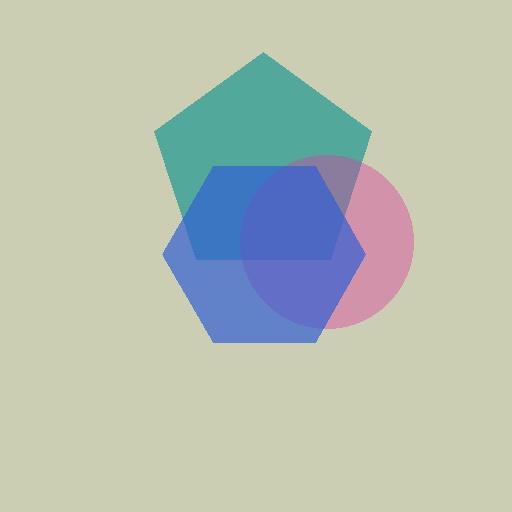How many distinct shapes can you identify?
There are 3 distinct shapes: a teal pentagon, a magenta circle, a blue hexagon.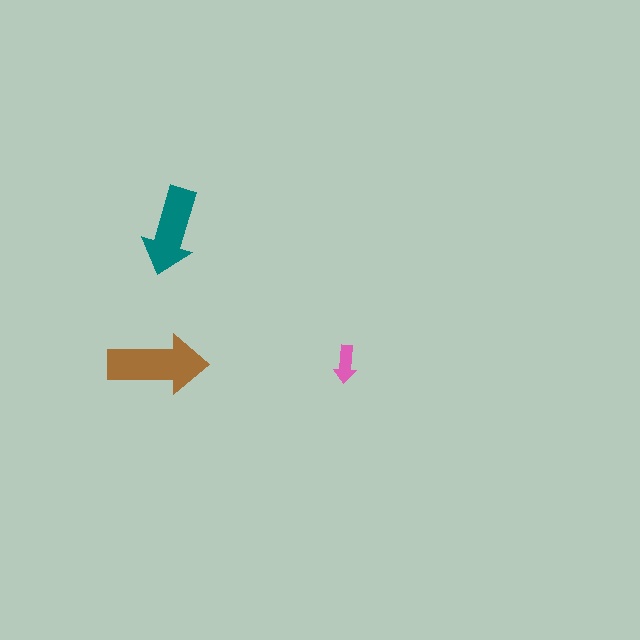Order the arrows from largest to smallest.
the brown one, the teal one, the pink one.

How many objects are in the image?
There are 3 objects in the image.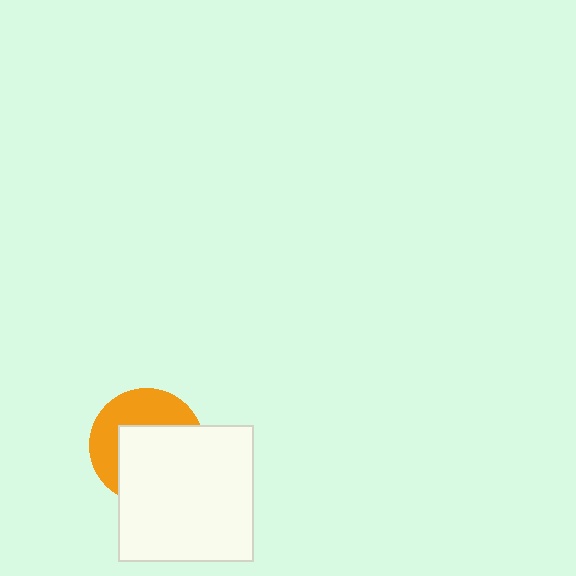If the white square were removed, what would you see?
You would see the complete orange circle.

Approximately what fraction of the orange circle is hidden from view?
Roughly 57% of the orange circle is hidden behind the white square.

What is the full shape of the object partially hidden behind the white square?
The partially hidden object is an orange circle.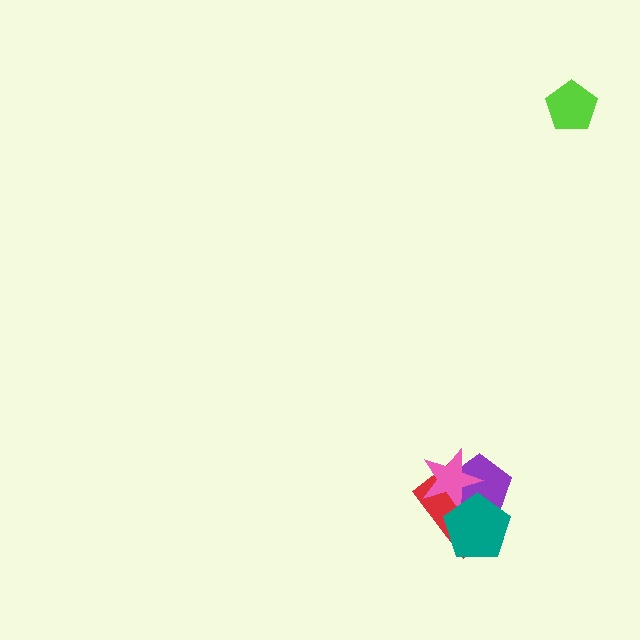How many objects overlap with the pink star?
3 objects overlap with the pink star.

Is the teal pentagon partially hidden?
No, no other shape covers it.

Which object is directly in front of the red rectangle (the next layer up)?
The purple pentagon is directly in front of the red rectangle.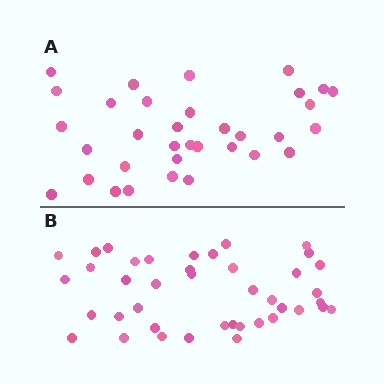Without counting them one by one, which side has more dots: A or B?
Region B (the bottom region) has more dots.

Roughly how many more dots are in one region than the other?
Region B has roughly 8 or so more dots than region A.